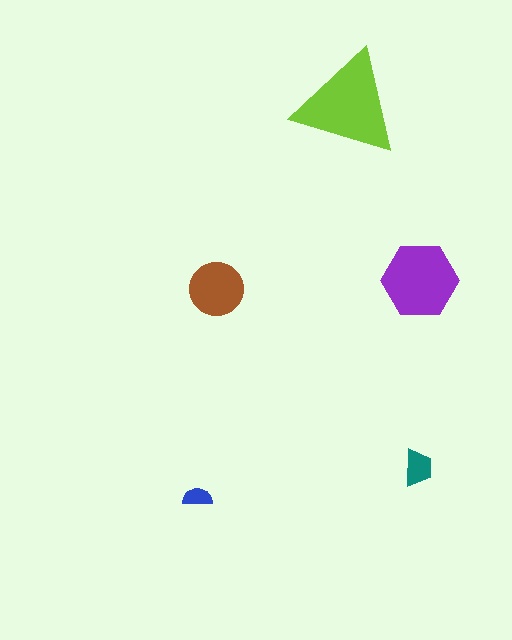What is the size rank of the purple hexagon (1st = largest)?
2nd.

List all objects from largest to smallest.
The lime triangle, the purple hexagon, the brown circle, the teal trapezoid, the blue semicircle.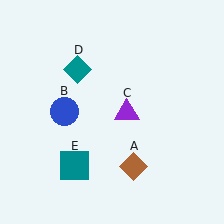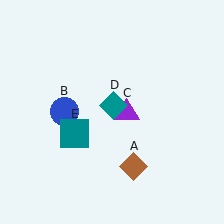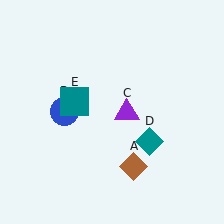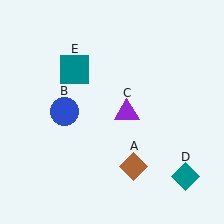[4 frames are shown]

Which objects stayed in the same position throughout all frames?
Brown diamond (object A) and blue circle (object B) and purple triangle (object C) remained stationary.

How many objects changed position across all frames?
2 objects changed position: teal diamond (object D), teal square (object E).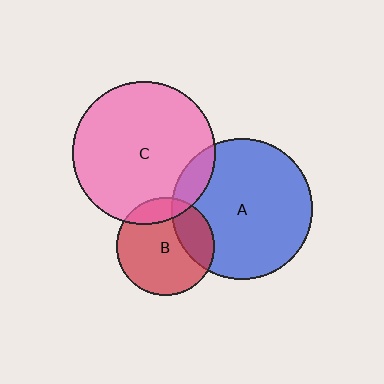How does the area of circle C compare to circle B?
Approximately 2.1 times.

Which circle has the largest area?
Circle C (pink).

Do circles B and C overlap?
Yes.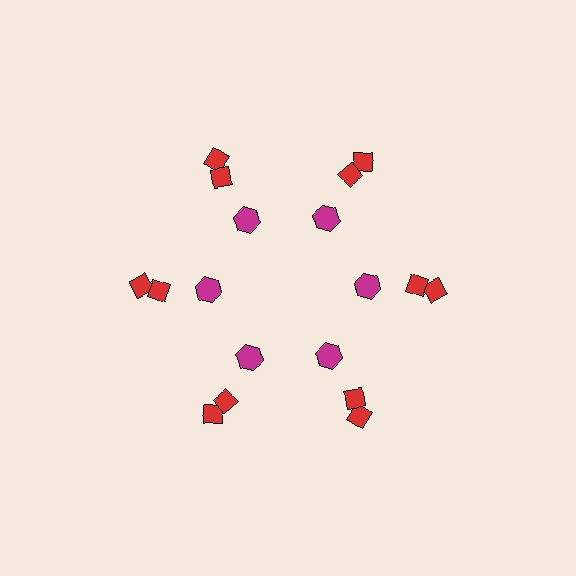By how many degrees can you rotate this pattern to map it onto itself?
The pattern maps onto itself every 60 degrees of rotation.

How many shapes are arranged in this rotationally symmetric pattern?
There are 18 shapes, arranged in 6 groups of 3.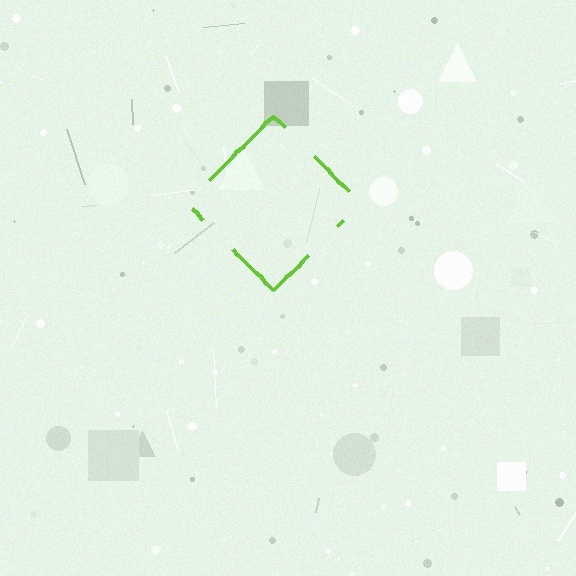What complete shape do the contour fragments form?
The contour fragments form a diamond.